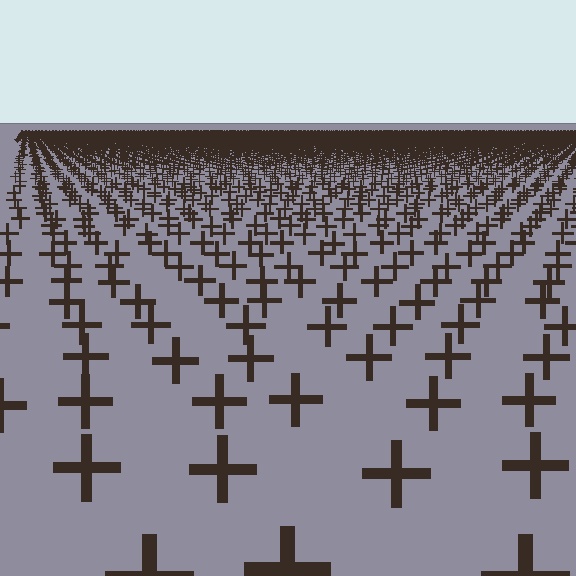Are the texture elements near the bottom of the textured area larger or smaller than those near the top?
Larger. Near the bottom, elements are closer to the viewer and appear at a bigger on-screen size.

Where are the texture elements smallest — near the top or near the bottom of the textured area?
Near the top.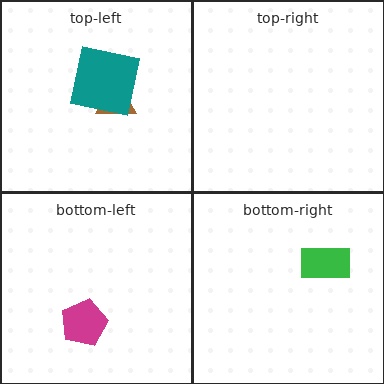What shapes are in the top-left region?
The brown triangle, the teal square.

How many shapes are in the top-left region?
2.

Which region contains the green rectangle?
The bottom-right region.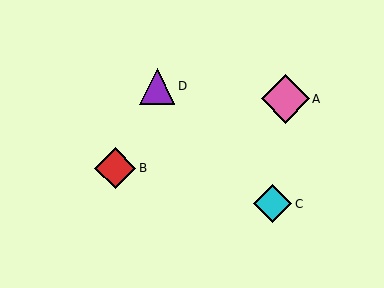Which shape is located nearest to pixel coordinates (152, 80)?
The purple triangle (labeled D) at (157, 86) is nearest to that location.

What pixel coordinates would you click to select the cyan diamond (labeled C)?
Click at (273, 204) to select the cyan diamond C.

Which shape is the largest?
The pink diamond (labeled A) is the largest.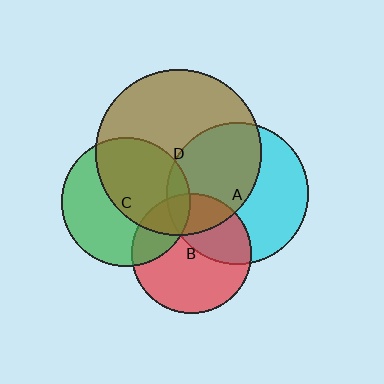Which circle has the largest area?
Circle D (brown).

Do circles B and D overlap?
Yes.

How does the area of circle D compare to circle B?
Approximately 1.9 times.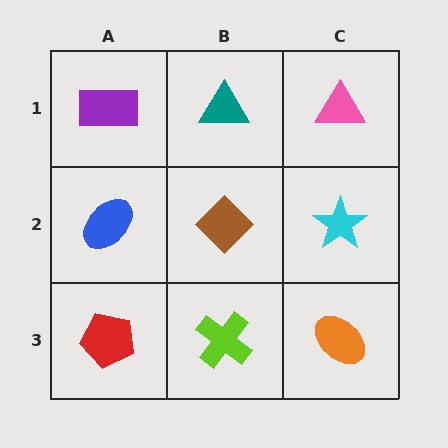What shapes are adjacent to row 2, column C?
A pink triangle (row 1, column C), an orange ellipse (row 3, column C), a brown diamond (row 2, column B).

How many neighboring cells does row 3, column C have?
2.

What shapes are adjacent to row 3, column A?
A blue ellipse (row 2, column A), a lime cross (row 3, column B).